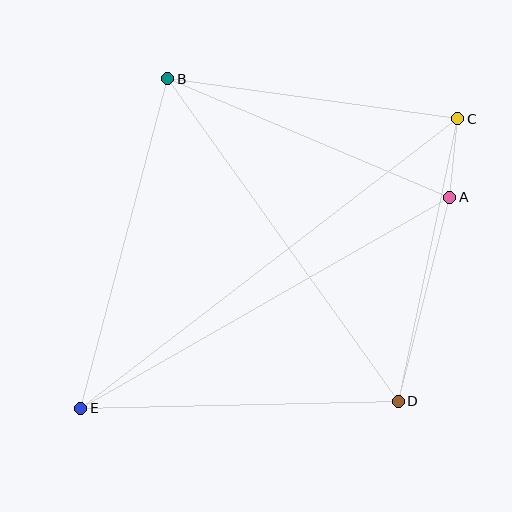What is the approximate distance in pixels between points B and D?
The distance between B and D is approximately 396 pixels.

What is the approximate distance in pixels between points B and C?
The distance between B and C is approximately 293 pixels.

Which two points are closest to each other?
Points A and C are closest to each other.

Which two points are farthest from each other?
Points C and E are farthest from each other.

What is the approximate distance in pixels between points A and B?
The distance between A and B is approximately 306 pixels.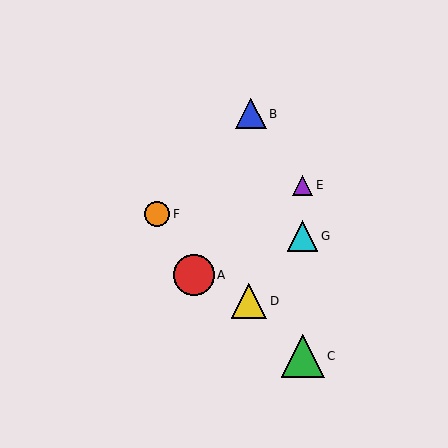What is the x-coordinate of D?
Object D is at x≈249.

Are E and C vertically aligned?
Yes, both are at x≈303.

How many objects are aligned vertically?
3 objects (C, E, G) are aligned vertically.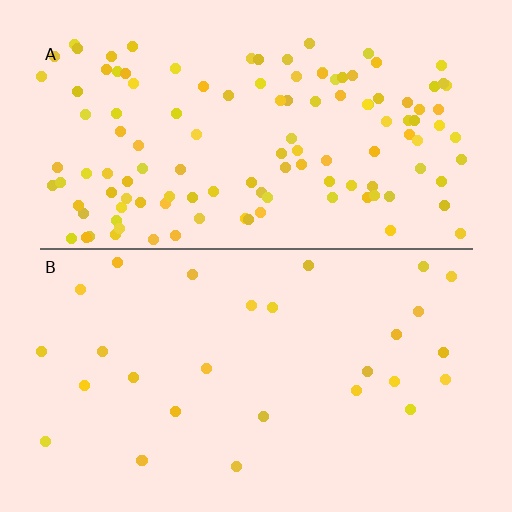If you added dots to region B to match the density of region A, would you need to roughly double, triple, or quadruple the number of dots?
Approximately quadruple.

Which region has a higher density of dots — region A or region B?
A (the top).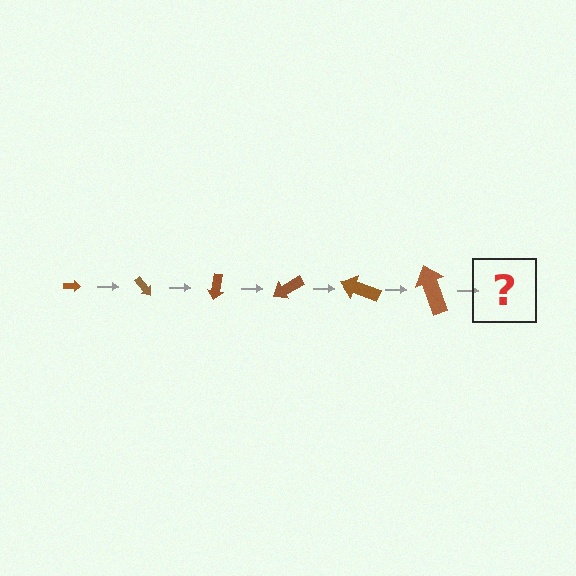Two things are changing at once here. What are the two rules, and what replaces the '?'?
The two rules are that the arrow grows larger each step and it rotates 50 degrees each step. The '?' should be an arrow, larger than the previous one and rotated 300 degrees from the start.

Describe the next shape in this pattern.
It should be an arrow, larger than the previous one and rotated 300 degrees from the start.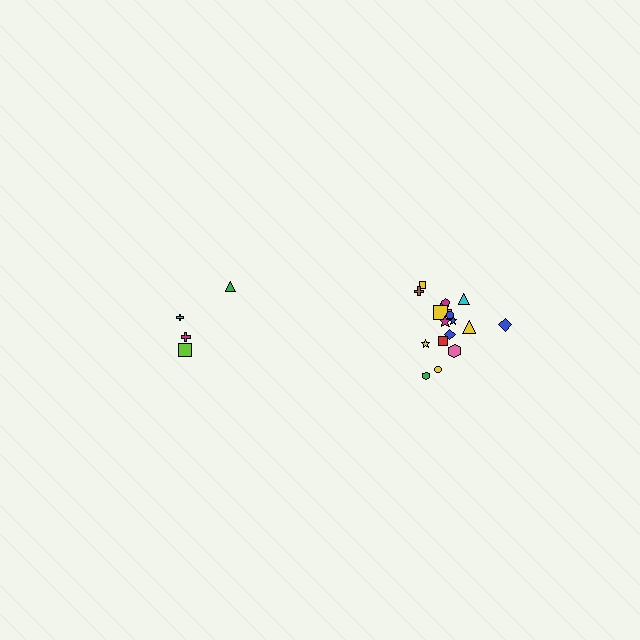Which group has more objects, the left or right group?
The right group.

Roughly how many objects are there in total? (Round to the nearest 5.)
Roughly 20 objects in total.